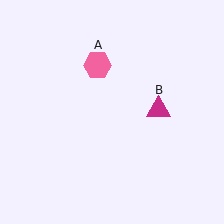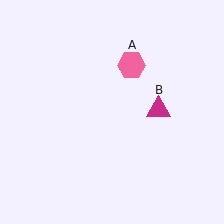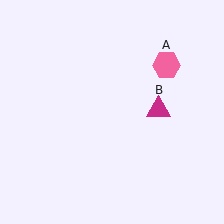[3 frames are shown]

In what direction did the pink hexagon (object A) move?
The pink hexagon (object A) moved right.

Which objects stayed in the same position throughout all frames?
Magenta triangle (object B) remained stationary.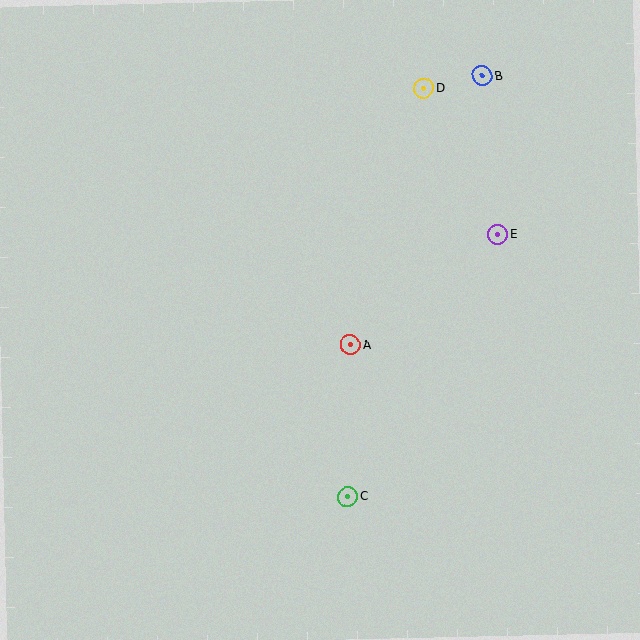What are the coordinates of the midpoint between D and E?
The midpoint between D and E is at (461, 161).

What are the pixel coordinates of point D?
Point D is at (423, 88).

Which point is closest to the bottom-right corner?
Point C is closest to the bottom-right corner.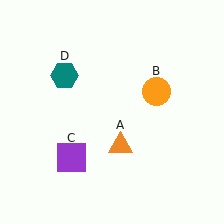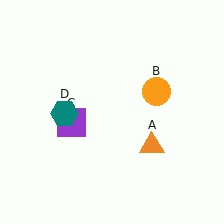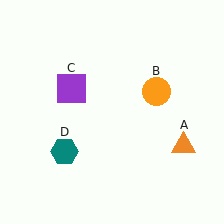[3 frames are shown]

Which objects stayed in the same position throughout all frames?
Orange circle (object B) remained stationary.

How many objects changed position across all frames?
3 objects changed position: orange triangle (object A), purple square (object C), teal hexagon (object D).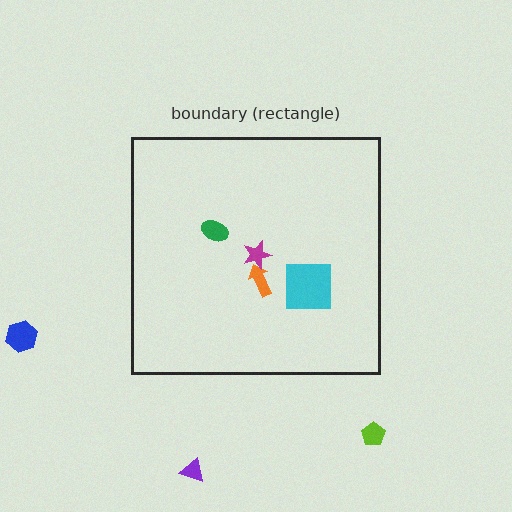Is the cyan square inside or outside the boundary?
Inside.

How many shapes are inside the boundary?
4 inside, 3 outside.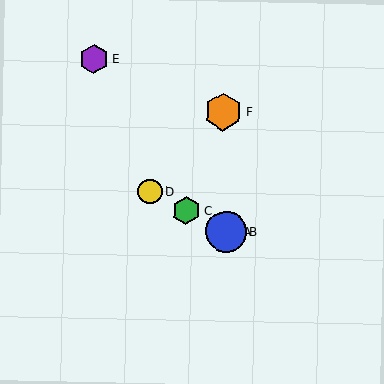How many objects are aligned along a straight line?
4 objects (A, B, C, D) are aligned along a straight line.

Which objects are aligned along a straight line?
Objects A, B, C, D are aligned along a straight line.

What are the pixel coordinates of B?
Object B is at (226, 231).